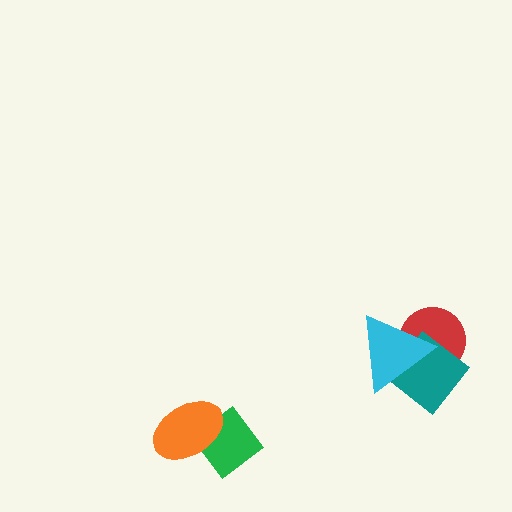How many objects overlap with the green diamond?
1 object overlaps with the green diamond.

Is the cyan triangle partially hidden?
No, no other shape covers it.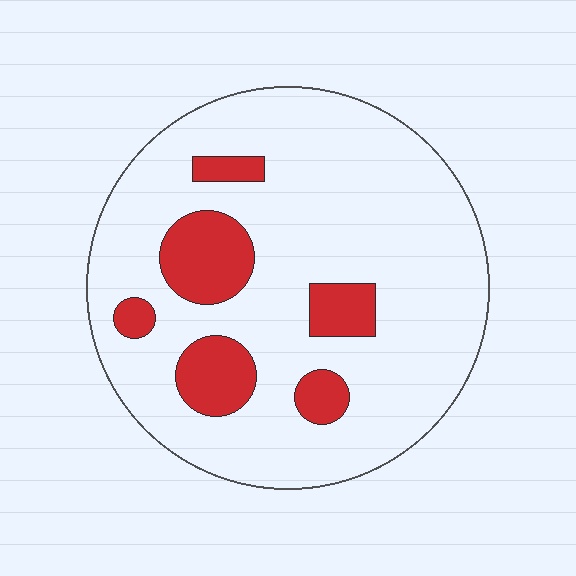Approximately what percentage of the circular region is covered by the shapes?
Approximately 15%.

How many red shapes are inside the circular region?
6.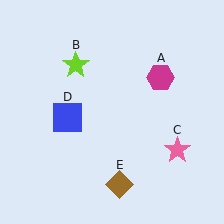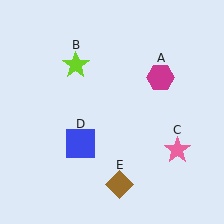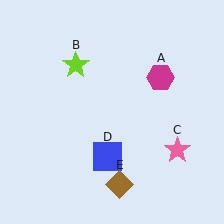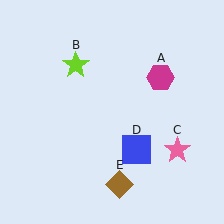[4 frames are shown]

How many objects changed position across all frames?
1 object changed position: blue square (object D).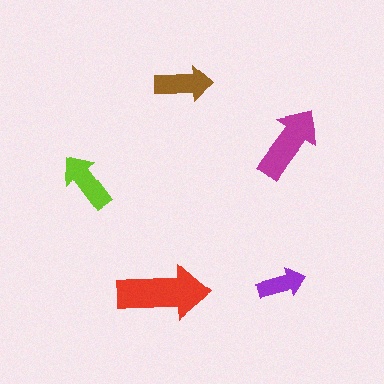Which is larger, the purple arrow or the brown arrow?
The brown one.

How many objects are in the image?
There are 5 objects in the image.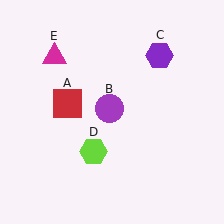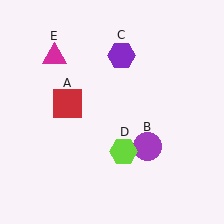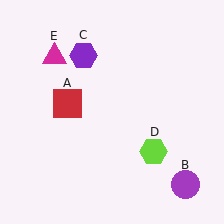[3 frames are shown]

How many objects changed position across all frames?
3 objects changed position: purple circle (object B), purple hexagon (object C), lime hexagon (object D).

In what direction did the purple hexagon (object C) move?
The purple hexagon (object C) moved left.